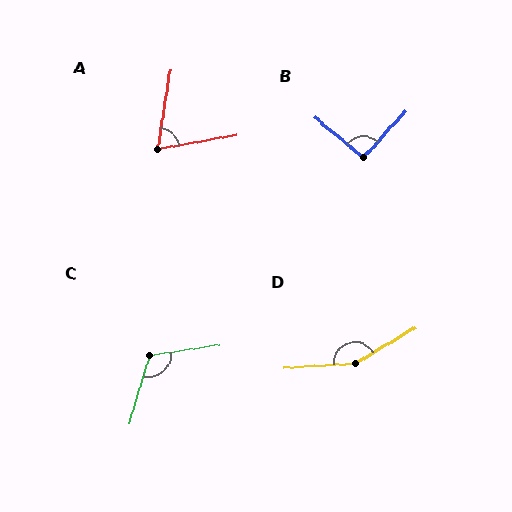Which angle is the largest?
D, at approximately 153 degrees.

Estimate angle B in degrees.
Approximately 92 degrees.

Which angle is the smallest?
A, at approximately 71 degrees.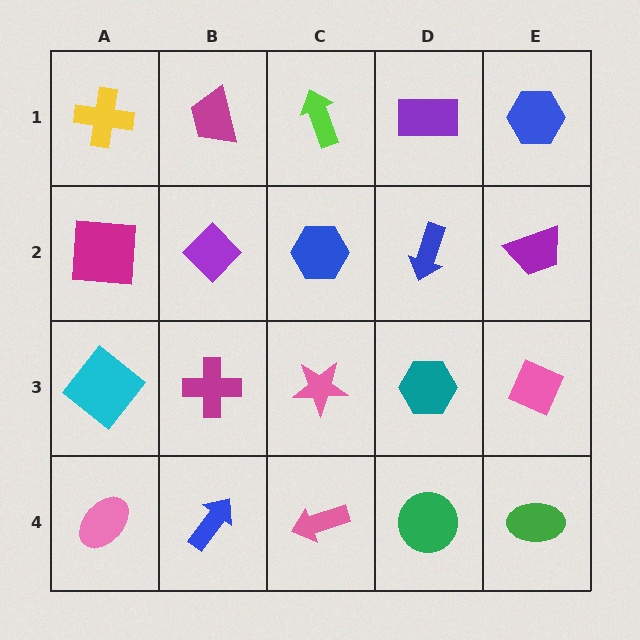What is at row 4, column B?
A blue arrow.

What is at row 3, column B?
A magenta cross.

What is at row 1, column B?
A magenta trapezoid.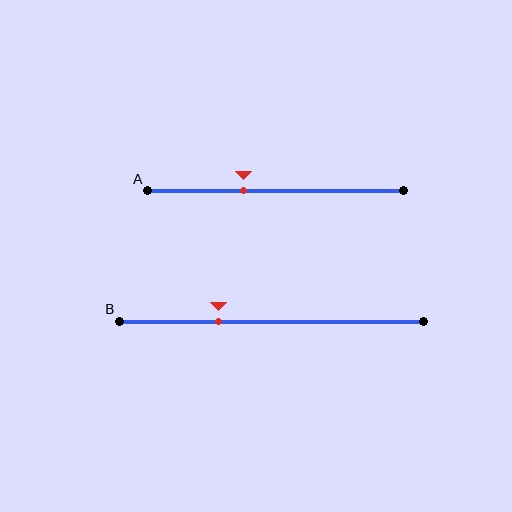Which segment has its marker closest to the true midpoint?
Segment A has its marker closest to the true midpoint.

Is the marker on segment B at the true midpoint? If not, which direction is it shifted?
No, the marker on segment B is shifted to the left by about 17% of the segment length.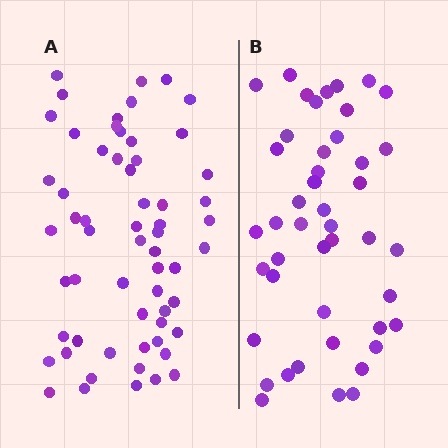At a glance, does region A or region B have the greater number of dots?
Region A (the left region) has more dots.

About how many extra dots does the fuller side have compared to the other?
Region A has approximately 15 more dots than region B.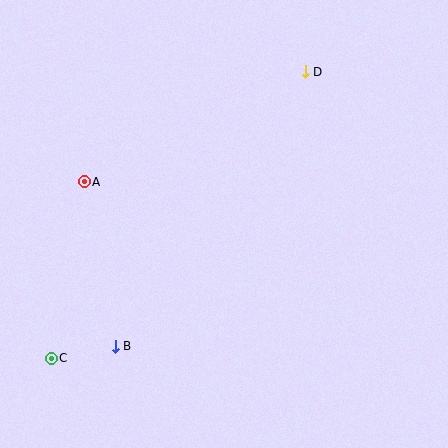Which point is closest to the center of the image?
Point A at (84, 182) is closest to the center.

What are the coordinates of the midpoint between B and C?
The midpoint between B and C is at (83, 352).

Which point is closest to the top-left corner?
Point A is closest to the top-left corner.